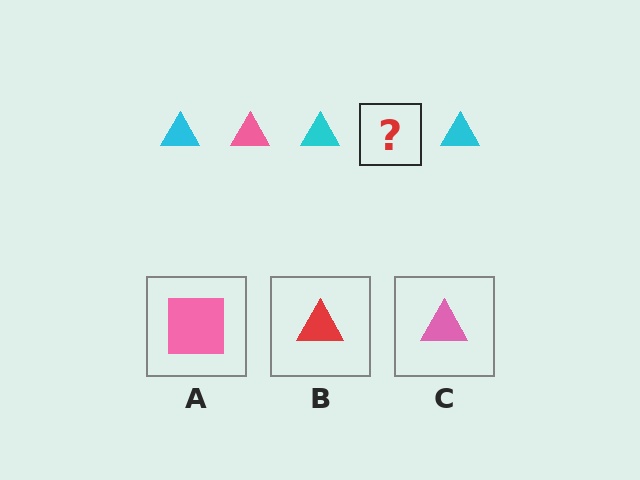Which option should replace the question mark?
Option C.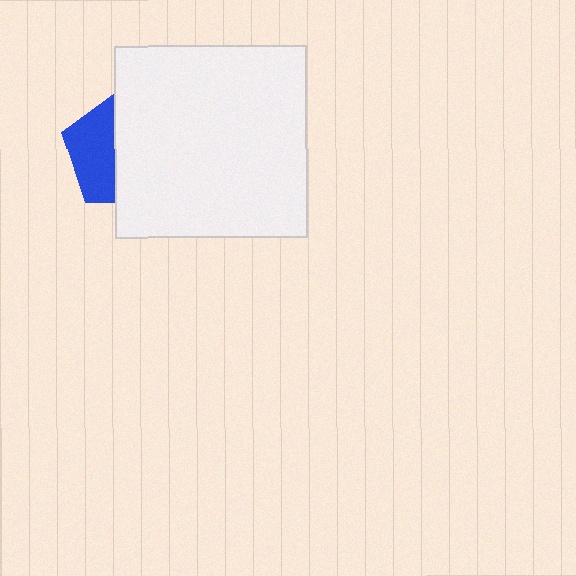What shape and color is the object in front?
The object in front is a white square.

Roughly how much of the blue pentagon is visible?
A small part of it is visible (roughly 42%).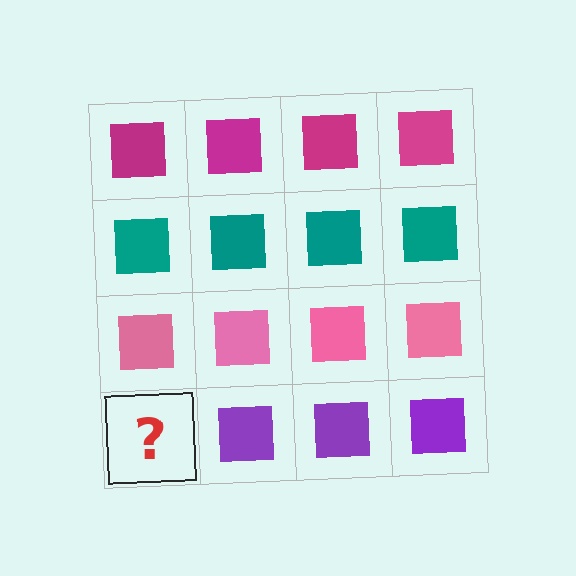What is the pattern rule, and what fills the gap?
The rule is that each row has a consistent color. The gap should be filled with a purple square.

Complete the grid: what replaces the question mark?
The question mark should be replaced with a purple square.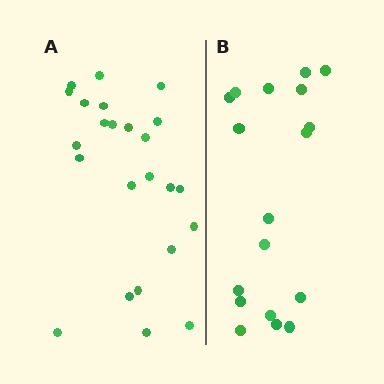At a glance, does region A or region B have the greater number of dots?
Region A (the left region) has more dots.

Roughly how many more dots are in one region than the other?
Region A has about 6 more dots than region B.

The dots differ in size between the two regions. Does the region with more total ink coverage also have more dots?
No. Region B has more total ink coverage because its dots are larger, but region A actually contains more individual dots. Total area can be misleading — the number of items is what matters here.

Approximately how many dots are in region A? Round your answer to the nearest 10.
About 20 dots. (The exact count is 24, which rounds to 20.)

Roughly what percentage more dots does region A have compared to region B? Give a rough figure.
About 35% more.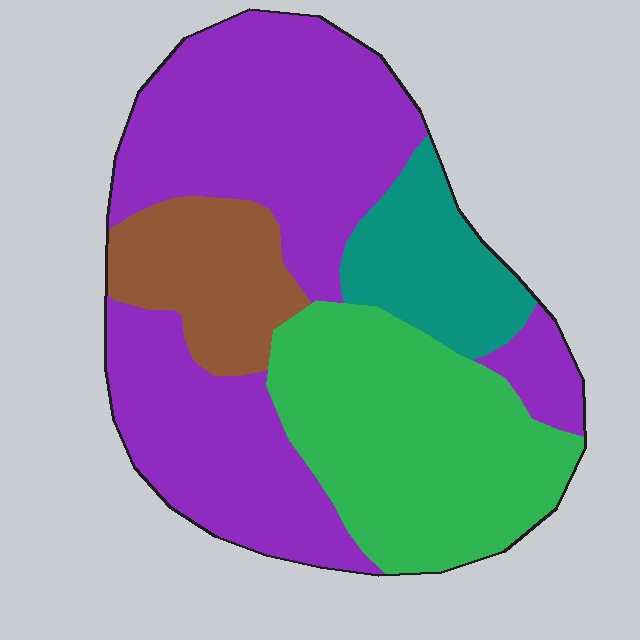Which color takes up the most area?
Purple, at roughly 50%.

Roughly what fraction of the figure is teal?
Teal covers 11% of the figure.